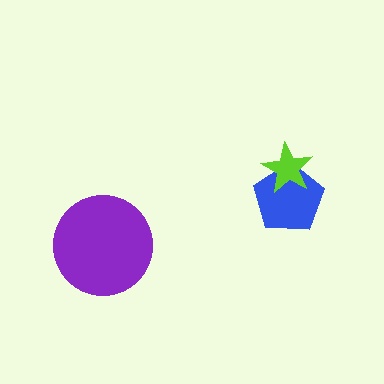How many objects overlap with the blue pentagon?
1 object overlaps with the blue pentagon.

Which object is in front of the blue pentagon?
The lime star is in front of the blue pentagon.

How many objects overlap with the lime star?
1 object overlaps with the lime star.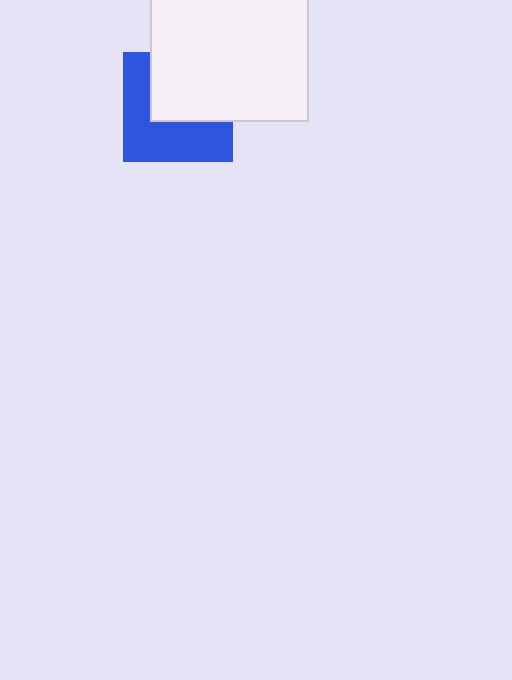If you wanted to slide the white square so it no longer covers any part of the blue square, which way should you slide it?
Slide it toward the upper-right — that is the most direct way to separate the two shapes.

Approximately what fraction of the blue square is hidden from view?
Roughly 49% of the blue square is hidden behind the white square.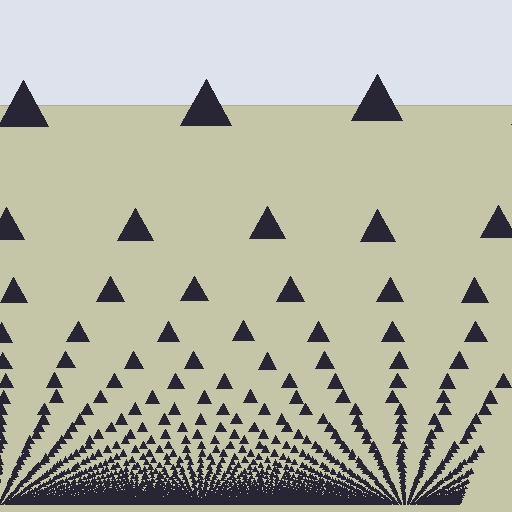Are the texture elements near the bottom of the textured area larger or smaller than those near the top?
Smaller. The gradient is inverted — elements near the bottom are smaller and denser.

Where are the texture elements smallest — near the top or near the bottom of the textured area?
Near the bottom.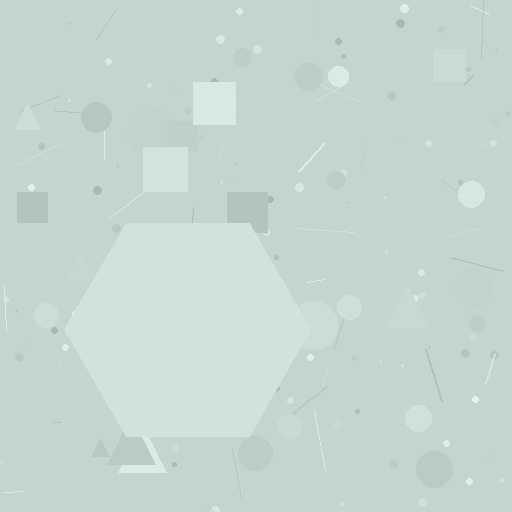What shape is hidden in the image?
A hexagon is hidden in the image.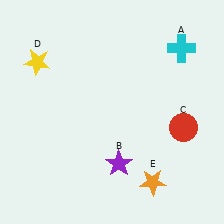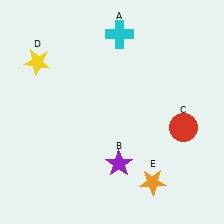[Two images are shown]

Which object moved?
The cyan cross (A) moved left.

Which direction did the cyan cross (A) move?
The cyan cross (A) moved left.